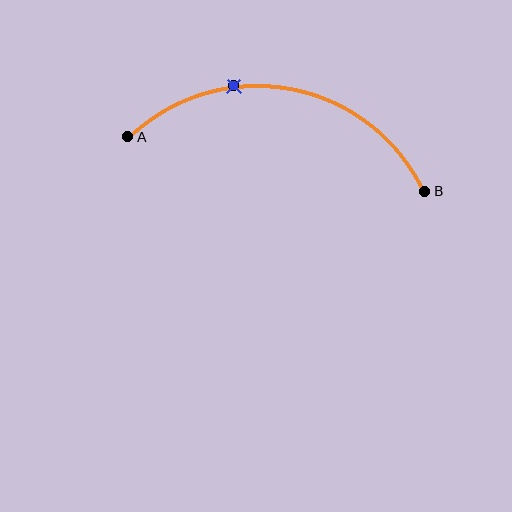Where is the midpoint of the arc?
The arc midpoint is the point on the curve farthest from the straight line joining A and B. It sits above that line.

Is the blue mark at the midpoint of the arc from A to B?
No. The blue mark lies on the arc but is closer to endpoint A. The arc midpoint would be at the point on the curve equidistant along the arc from both A and B.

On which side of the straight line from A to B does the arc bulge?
The arc bulges above the straight line connecting A and B.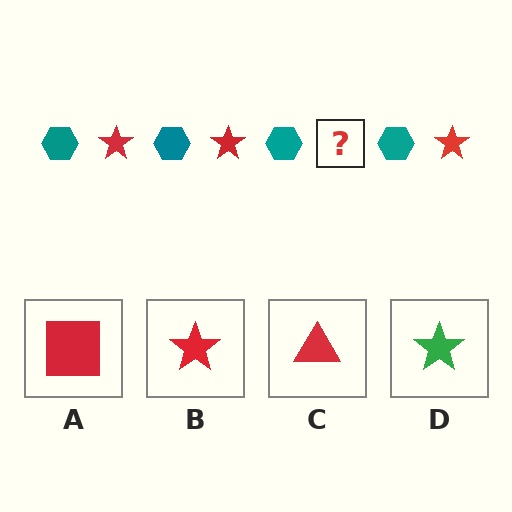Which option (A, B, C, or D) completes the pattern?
B.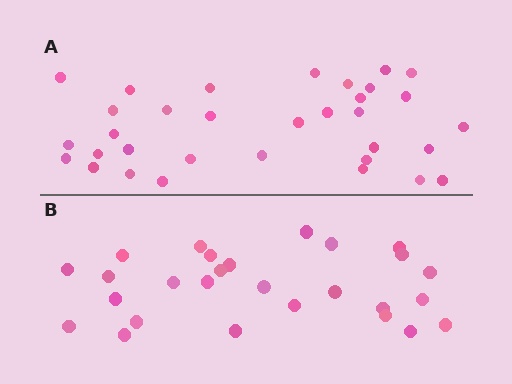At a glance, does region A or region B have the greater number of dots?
Region A (the top region) has more dots.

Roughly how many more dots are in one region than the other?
Region A has about 6 more dots than region B.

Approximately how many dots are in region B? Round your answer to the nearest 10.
About 30 dots. (The exact count is 27, which rounds to 30.)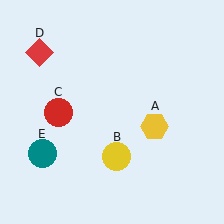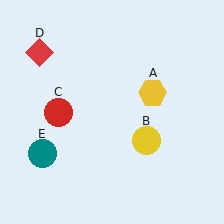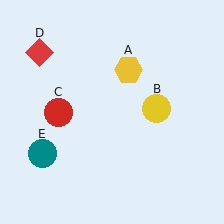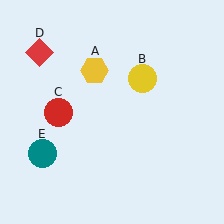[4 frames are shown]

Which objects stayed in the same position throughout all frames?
Red circle (object C) and red diamond (object D) and teal circle (object E) remained stationary.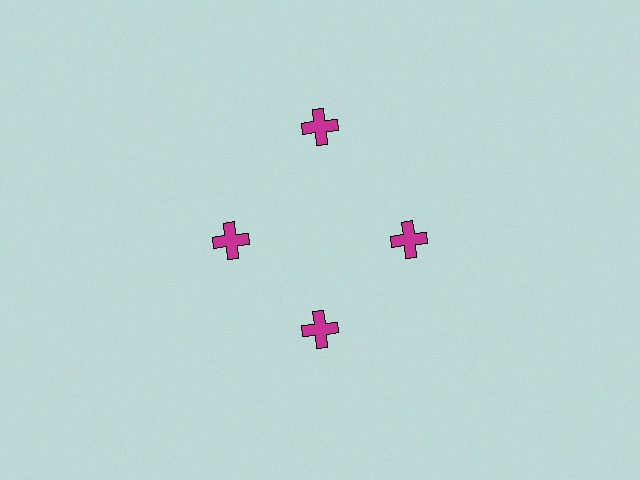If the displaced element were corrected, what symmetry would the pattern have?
It would have 4-fold rotational symmetry — the pattern would map onto itself every 90 degrees.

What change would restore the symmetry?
The symmetry would be restored by moving it inward, back onto the ring so that all 4 crosses sit at equal angles and equal distance from the center.